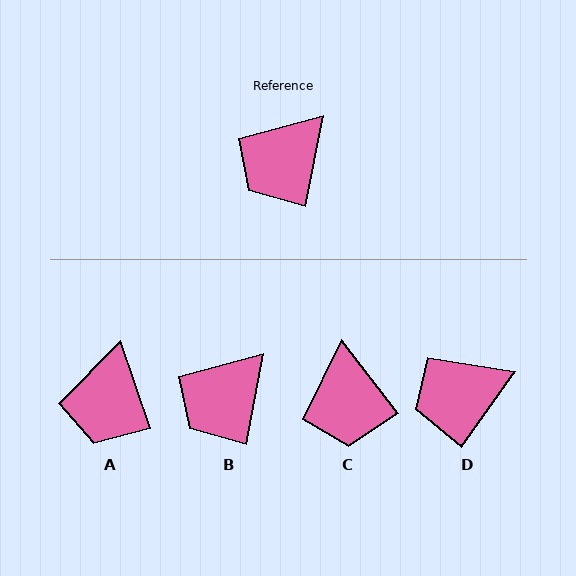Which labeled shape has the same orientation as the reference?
B.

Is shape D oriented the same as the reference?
No, it is off by about 25 degrees.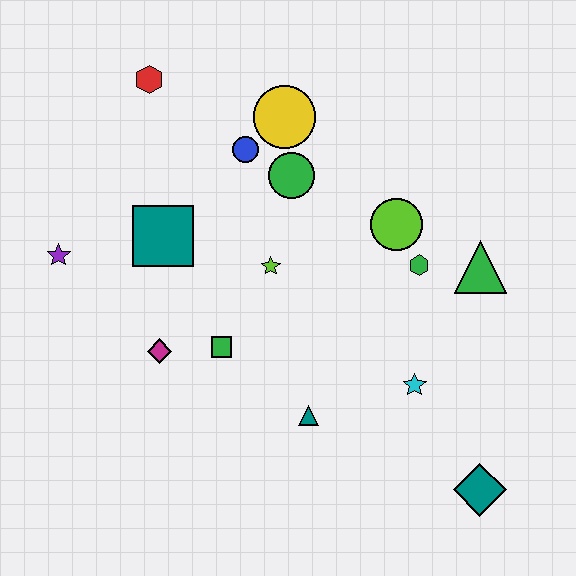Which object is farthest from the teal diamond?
The red hexagon is farthest from the teal diamond.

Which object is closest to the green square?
The magenta diamond is closest to the green square.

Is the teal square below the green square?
No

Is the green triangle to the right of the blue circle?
Yes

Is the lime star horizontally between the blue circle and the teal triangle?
Yes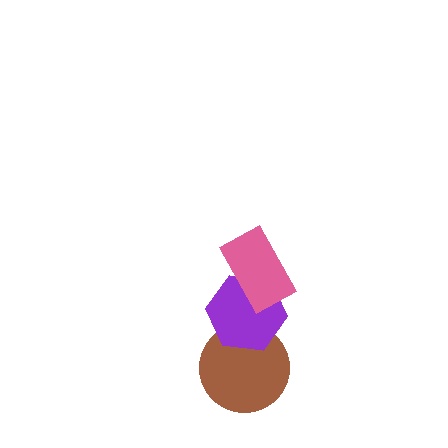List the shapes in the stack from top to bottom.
From top to bottom: the pink rectangle, the purple hexagon, the brown circle.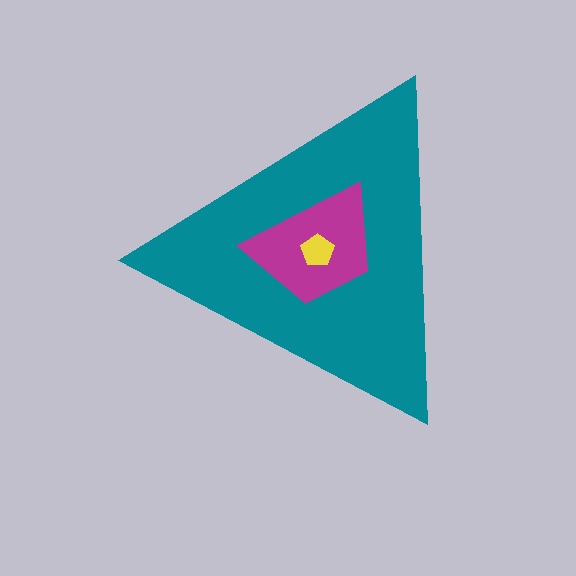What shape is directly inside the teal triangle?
The magenta trapezoid.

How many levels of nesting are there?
3.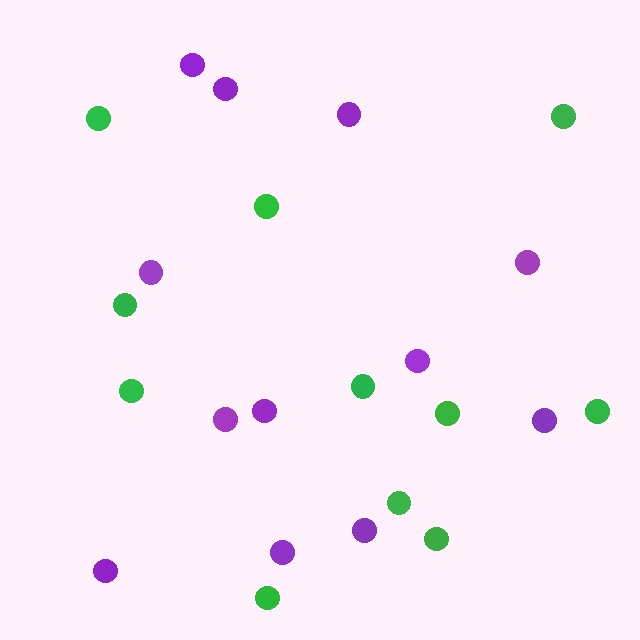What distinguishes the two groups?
There are 2 groups: one group of green circles (11) and one group of purple circles (12).